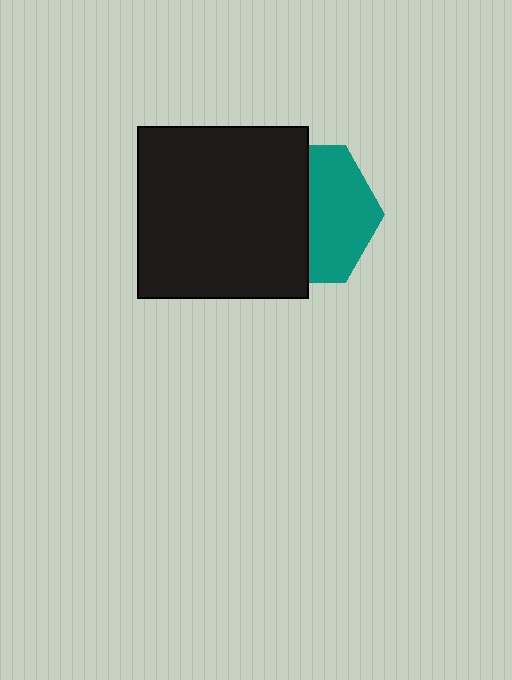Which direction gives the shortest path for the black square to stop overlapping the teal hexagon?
Moving left gives the shortest separation.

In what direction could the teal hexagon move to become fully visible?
The teal hexagon could move right. That would shift it out from behind the black square entirely.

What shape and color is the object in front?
The object in front is a black square.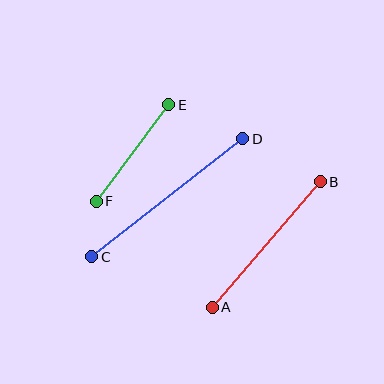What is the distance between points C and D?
The distance is approximately 191 pixels.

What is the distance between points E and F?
The distance is approximately 121 pixels.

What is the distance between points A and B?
The distance is approximately 166 pixels.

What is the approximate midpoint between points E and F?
The midpoint is at approximately (132, 153) pixels.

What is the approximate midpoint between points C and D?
The midpoint is at approximately (167, 198) pixels.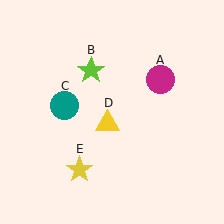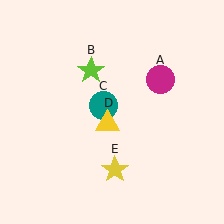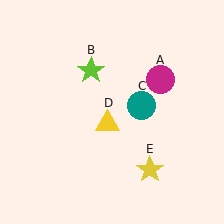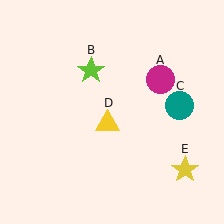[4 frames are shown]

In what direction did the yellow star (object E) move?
The yellow star (object E) moved right.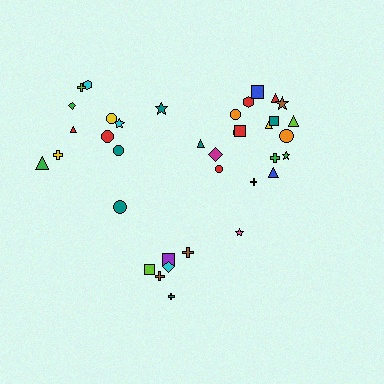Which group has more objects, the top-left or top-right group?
The top-right group.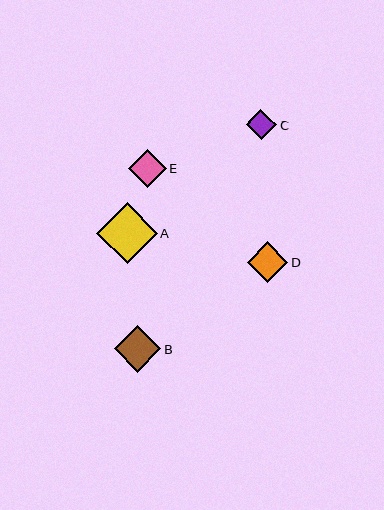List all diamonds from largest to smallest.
From largest to smallest: A, B, D, E, C.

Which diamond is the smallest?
Diamond C is the smallest with a size of approximately 31 pixels.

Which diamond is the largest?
Diamond A is the largest with a size of approximately 61 pixels.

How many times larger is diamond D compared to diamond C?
Diamond D is approximately 1.3 times the size of diamond C.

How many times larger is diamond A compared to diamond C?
Diamond A is approximately 2.0 times the size of diamond C.